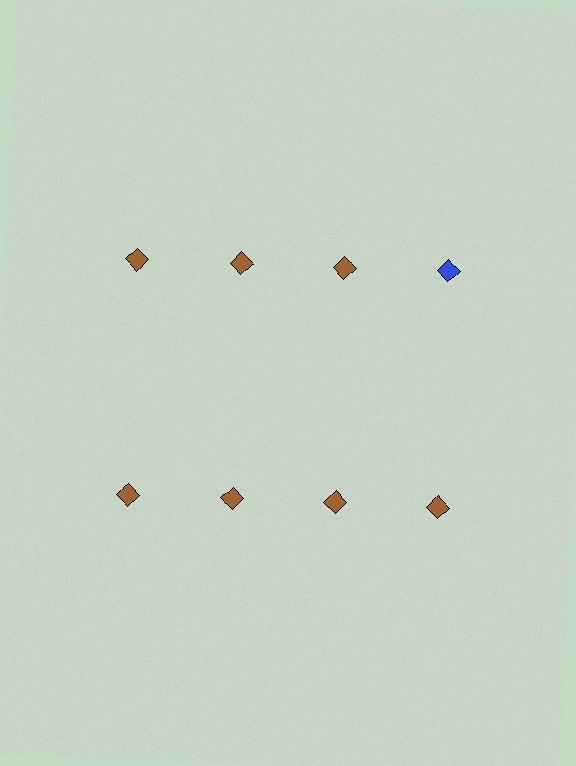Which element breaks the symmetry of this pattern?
The blue diamond in the top row, second from right column breaks the symmetry. All other shapes are brown diamonds.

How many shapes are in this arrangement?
There are 8 shapes arranged in a grid pattern.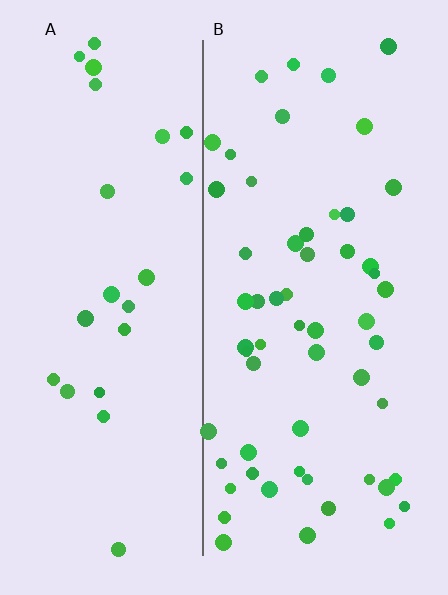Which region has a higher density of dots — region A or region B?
B (the right).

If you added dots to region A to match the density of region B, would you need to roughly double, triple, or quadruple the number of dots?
Approximately double.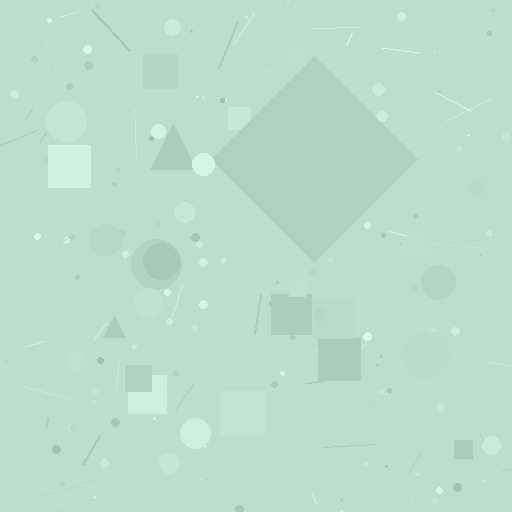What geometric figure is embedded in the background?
A diamond is embedded in the background.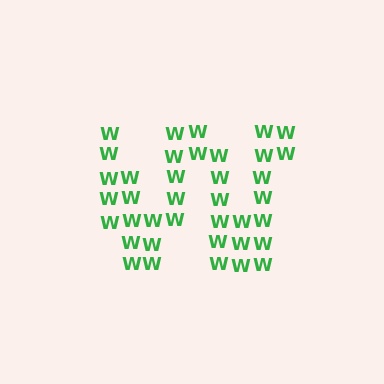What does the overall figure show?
The overall figure shows the letter W.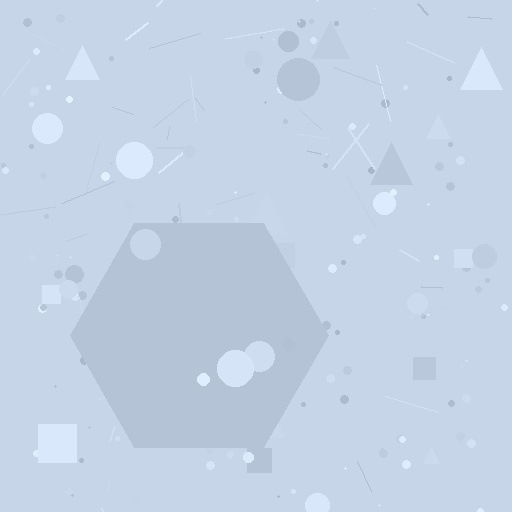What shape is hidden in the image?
A hexagon is hidden in the image.